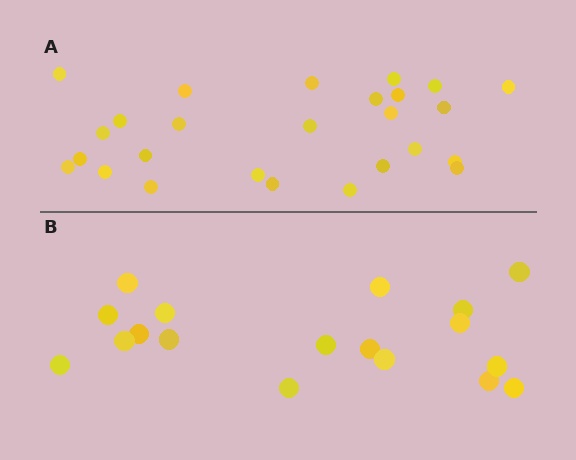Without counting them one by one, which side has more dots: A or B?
Region A (the top region) has more dots.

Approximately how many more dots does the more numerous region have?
Region A has roughly 8 or so more dots than region B.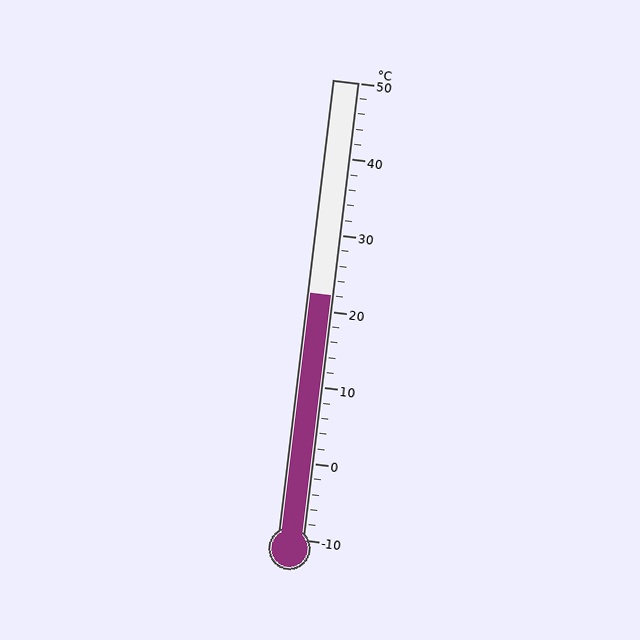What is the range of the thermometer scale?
The thermometer scale ranges from -10°C to 50°C.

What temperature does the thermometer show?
The thermometer shows approximately 22°C.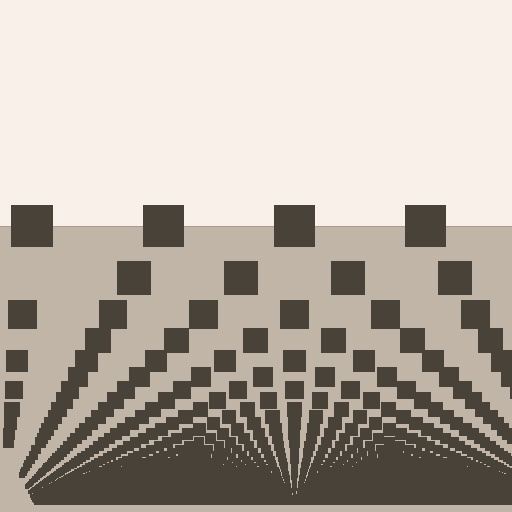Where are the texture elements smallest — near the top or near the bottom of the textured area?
Near the bottom.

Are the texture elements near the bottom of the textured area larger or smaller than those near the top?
Smaller. The gradient is inverted — elements near the bottom are smaller and denser.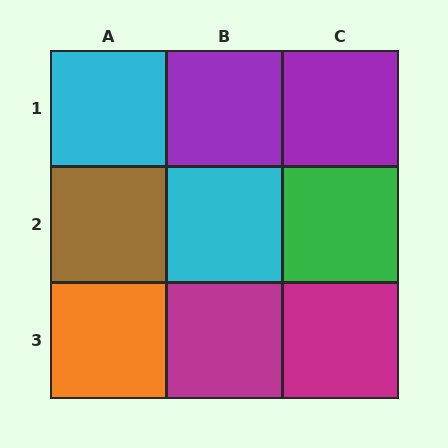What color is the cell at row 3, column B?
Magenta.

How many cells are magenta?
2 cells are magenta.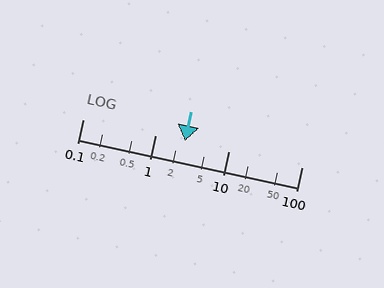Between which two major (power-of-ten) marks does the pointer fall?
The pointer is between 1 and 10.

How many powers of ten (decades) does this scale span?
The scale spans 3 decades, from 0.1 to 100.